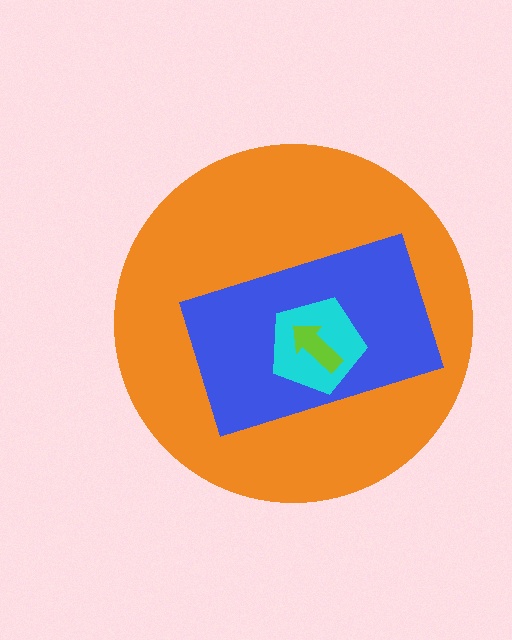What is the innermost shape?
The lime arrow.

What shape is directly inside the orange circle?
The blue rectangle.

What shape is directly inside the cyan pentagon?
The lime arrow.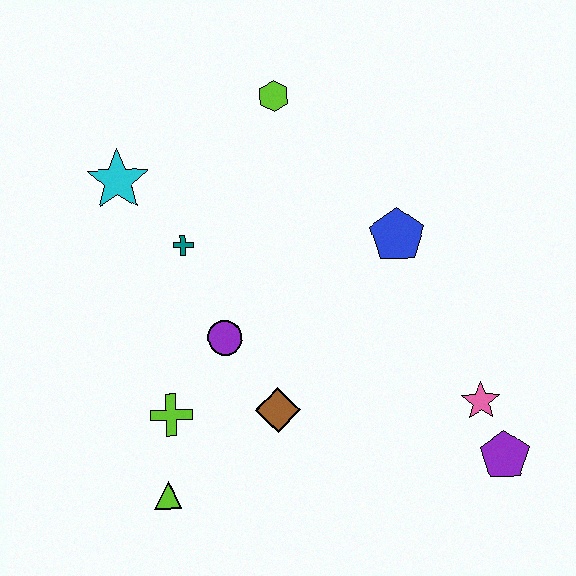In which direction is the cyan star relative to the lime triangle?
The cyan star is above the lime triangle.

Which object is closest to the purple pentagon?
The pink star is closest to the purple pentagon.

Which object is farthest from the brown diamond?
The lime hexagon is farthest from the brown diamond.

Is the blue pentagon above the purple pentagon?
Yes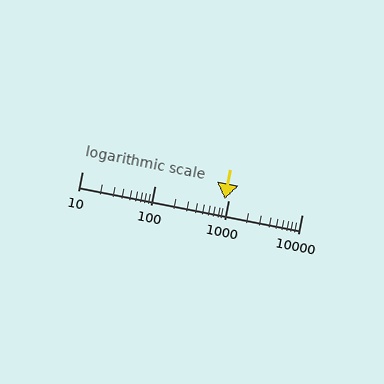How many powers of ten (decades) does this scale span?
The scale spans 3 decades, from 10 to 10000.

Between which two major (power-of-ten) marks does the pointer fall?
The pointer is between 100 and 1000.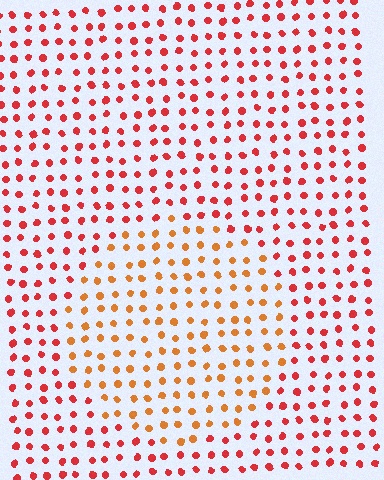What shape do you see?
I see a circle.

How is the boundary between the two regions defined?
The boundary is defined purely by a slight shift in hue (about 31 degrees). Spacing, size, and orientation are identical on both sides.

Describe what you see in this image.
The image is filled with small red elements in a uniform arrangement. A circle-shaped region is visible where the elements are tinted to a slightly different hue, forming a subtle color boundary.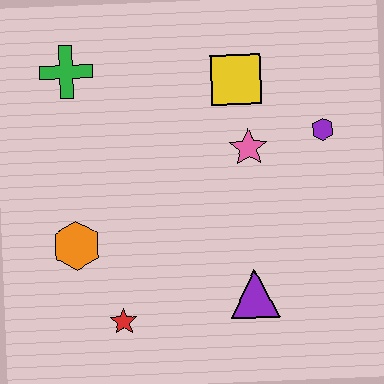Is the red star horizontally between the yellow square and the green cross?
Yes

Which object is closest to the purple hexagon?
The pink star is closest to the purple hexagon.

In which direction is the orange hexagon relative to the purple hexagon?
The orange hexagon is to the left of the purple hexagon.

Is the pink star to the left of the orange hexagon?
No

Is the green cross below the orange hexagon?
No